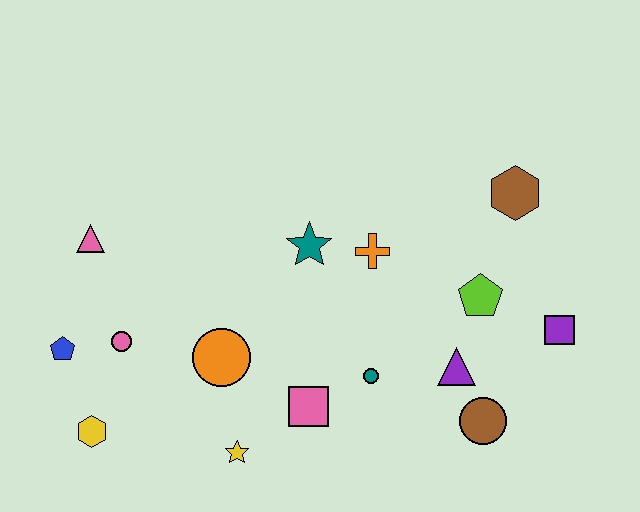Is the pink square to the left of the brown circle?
Yes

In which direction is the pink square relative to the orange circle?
The pink square is to the right of the orange circle.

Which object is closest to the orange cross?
The teal star is closest to the orange cross.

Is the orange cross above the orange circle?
Yes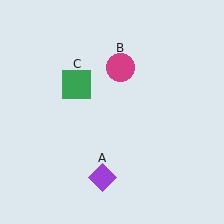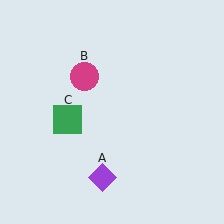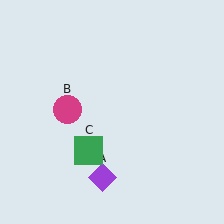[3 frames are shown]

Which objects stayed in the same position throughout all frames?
Purple diamond (object A) remained stationary.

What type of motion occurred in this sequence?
The magenta circle (object B), green square (object C) rotated counterclockwise around the center of the scene.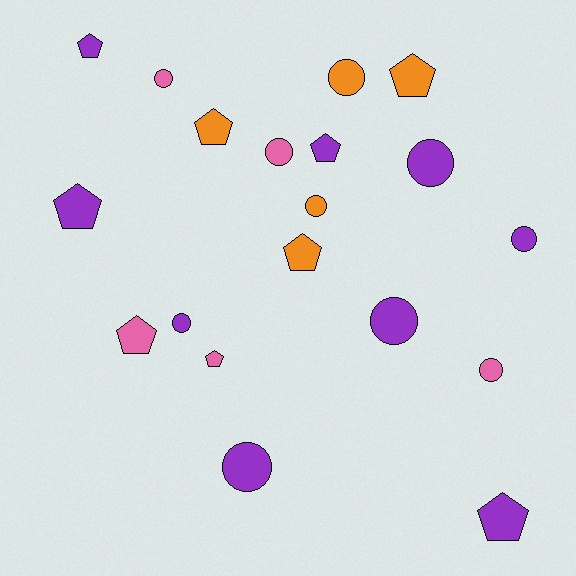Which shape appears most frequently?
Circle, with 10 objects.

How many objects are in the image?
There are 19 objects.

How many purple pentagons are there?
There are 4 purple pentagons.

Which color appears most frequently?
Purple, with 9 objects.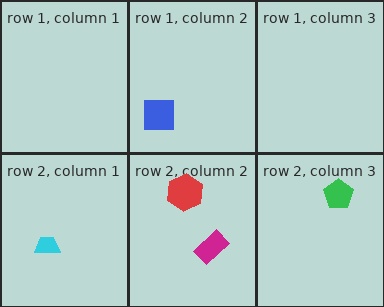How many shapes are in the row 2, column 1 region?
1.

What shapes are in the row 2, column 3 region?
The green pentagon.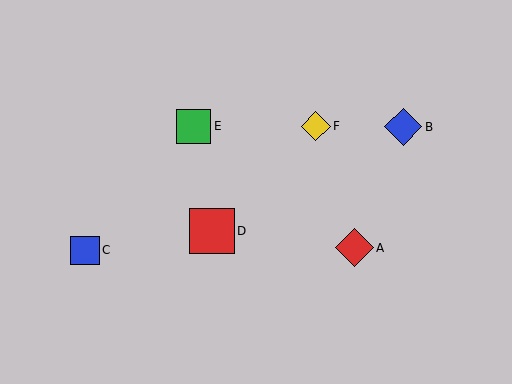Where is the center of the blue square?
The center of the blue square is at (85, 250).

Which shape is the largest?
The red square (labeled D) is the largest.